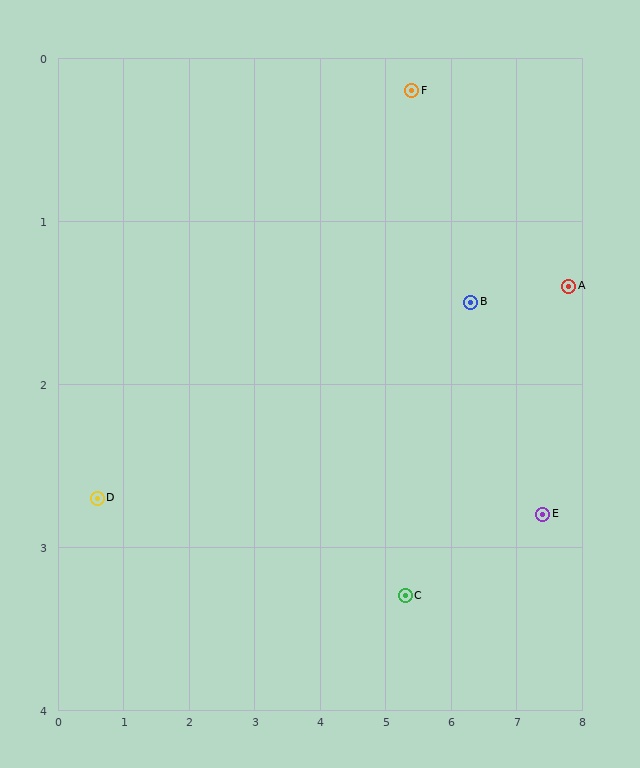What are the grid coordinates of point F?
Point F is at approximately (5.4, 0.2).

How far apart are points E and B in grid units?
Points E and B are about 1.7 grid units apart.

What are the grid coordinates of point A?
Point A is at approximately (7.8, 1.4).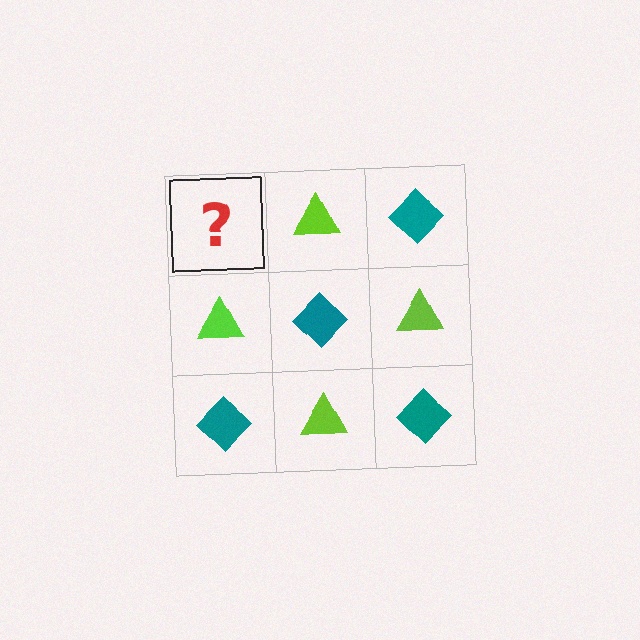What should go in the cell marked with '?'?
The missing cell should contain a teal diamond.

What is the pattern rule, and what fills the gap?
The rule is that it alternates teal diamond and lime triangle in a checkerboard pattern. The gap should be filled with a teal diamond.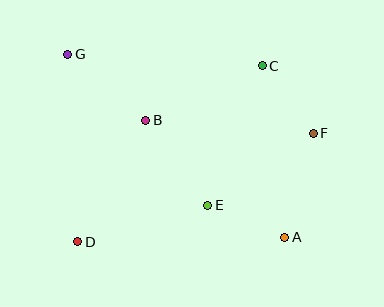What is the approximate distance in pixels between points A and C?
The distance between A and C is approximately 173 pixels.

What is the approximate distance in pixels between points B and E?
The distance between B and E is approximately 105 pixels.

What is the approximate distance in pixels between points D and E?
The distance between D and E is approximately 135 pixels.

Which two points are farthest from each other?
Points A and G are farthest from each other.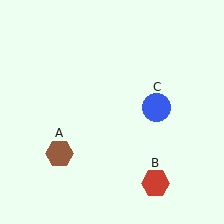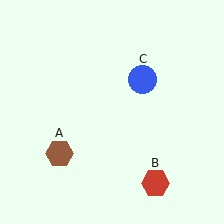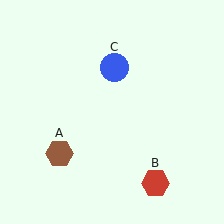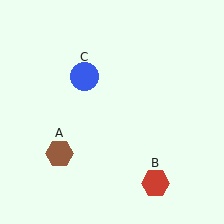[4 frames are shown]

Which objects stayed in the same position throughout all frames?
Brown hexagon (object A) and red hexagon (object B) remained stationary.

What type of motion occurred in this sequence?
The blue circle (object C) rotated counterclockwise around the center of the scene.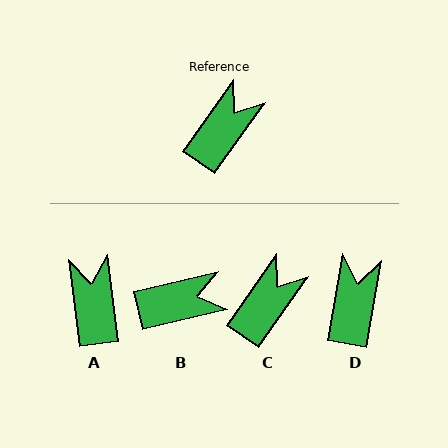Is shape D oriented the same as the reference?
No, it is off by about 25 degrees.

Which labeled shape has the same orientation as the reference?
C.